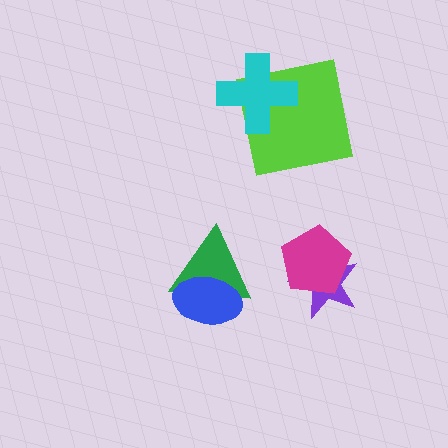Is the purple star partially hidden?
Yes, it is partially covered by another shape.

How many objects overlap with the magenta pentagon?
1 object overlaps with the magenta pentagon.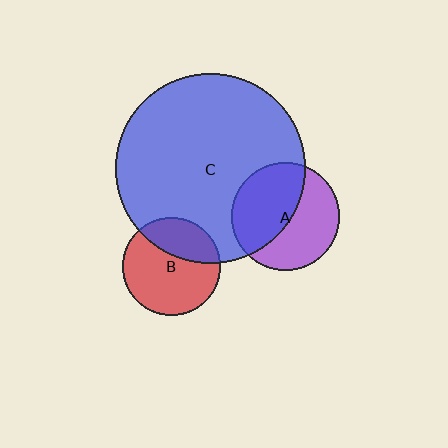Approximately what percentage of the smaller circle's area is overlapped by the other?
Approximately 50%.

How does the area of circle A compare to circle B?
Approximately 1.2 times.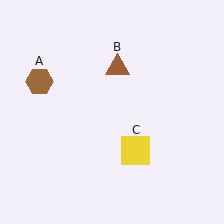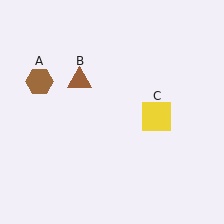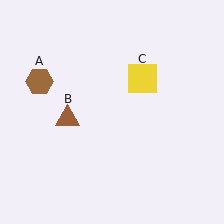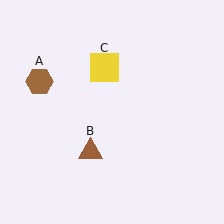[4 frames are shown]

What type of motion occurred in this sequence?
The brown triangle (object B), yellow square (object C) rotated counterclockwise around the center of the scene.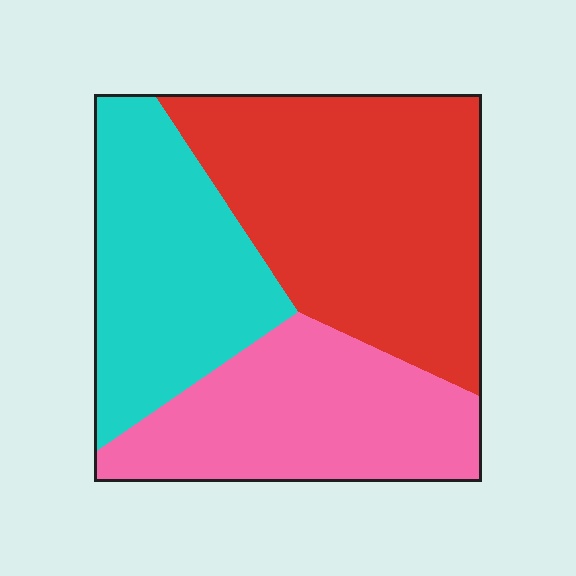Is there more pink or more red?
Red.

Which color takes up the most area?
Red, at roughly 40%.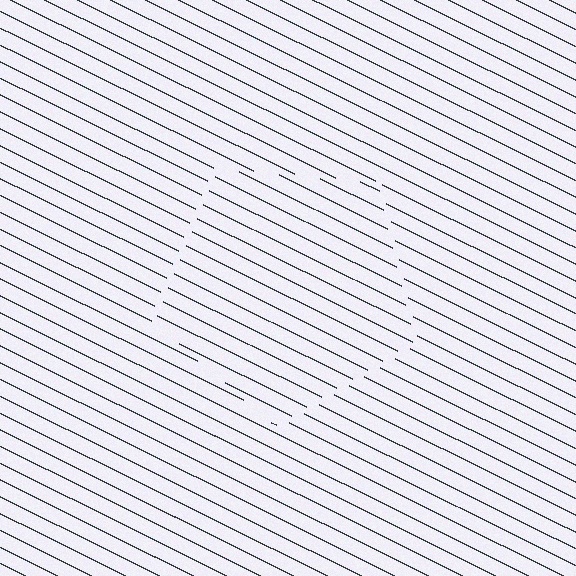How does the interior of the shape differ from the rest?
The interior of the shape contains the same grating, shifted by half a period — the contour is defined by the phase discontinuity where line-ends from the inner and outer gratings abut.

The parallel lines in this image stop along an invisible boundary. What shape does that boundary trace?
An illusory pentagon. The interior of the shape contains the same grating, shifted by half a period — the contour is defined by the phase discontinuity where line-ends from the inner and outer gratings abut.